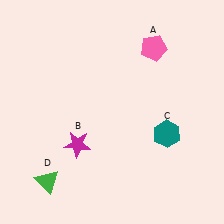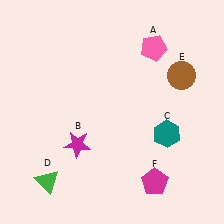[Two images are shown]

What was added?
A brown circle (E), a magenta pentagon (F) were added in Image 2.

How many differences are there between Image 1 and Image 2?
There are 2 differences between the two images.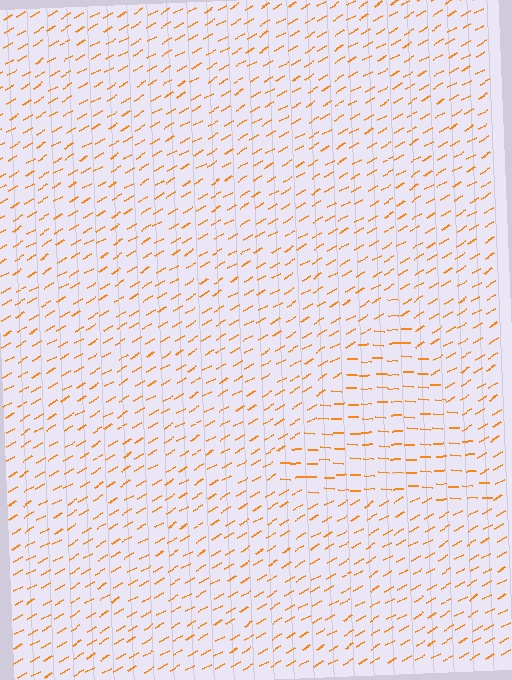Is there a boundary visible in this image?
Yes, there is a texture boundary formed by a change in line orientation.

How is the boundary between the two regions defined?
The boundary is defined purely by a change in line orientation (approximately 31 degrees difference). All lines are the same color and thickness.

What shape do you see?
I see a triangle.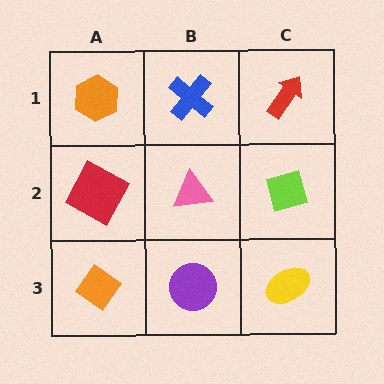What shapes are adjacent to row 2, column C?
A red arrow (row 1, column C), a yellow ellipse (row 3, column C), a pink triangle (row 2, column B).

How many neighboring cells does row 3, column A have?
2.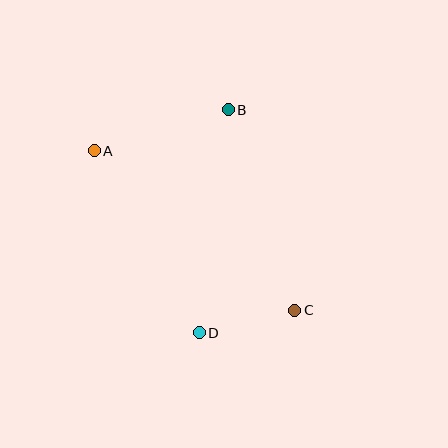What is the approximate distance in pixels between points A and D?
The distance between A and D is approximately 210 pixels.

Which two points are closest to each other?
Points C and D are closest to each other.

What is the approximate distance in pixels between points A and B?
The distance between A and B is approximately 140 pixels.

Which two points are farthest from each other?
Points A and C are farthest from each other.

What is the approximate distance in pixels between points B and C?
The distance between B and C is approximately 211 pixels.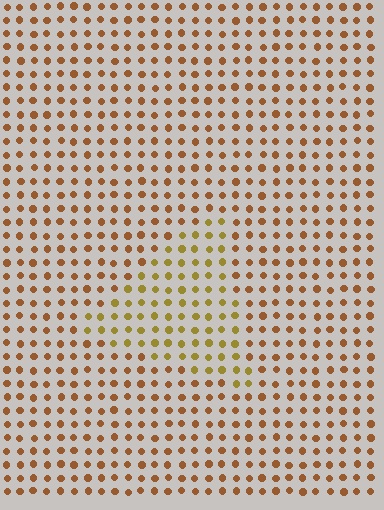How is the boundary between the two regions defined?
The boundary is defined purely by a slight shift in hue (about 27 degrees). Spacing, size, and orientation are identical on both sides.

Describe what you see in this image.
The image is filled with small brown elements in a uniform arrangement. A triangle-shaped region is visible where the elements are tinted to a slightly different hue, forming a subtle color boundary.